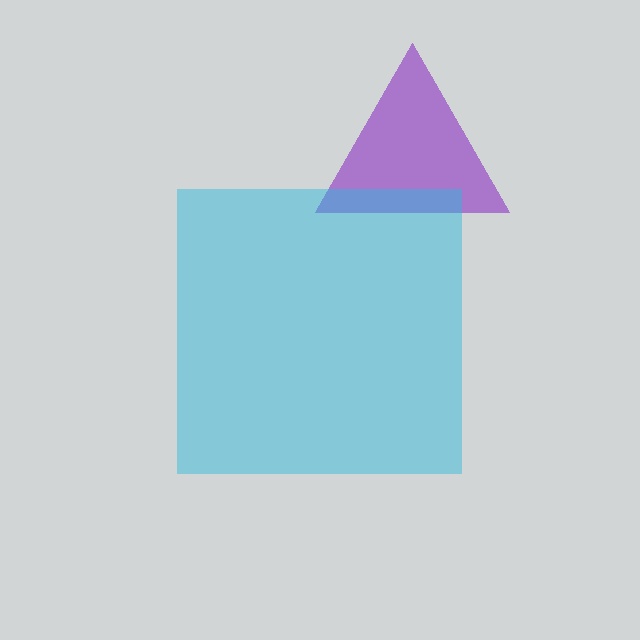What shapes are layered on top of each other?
The layered shapes are: a purple triangle, a cyan square.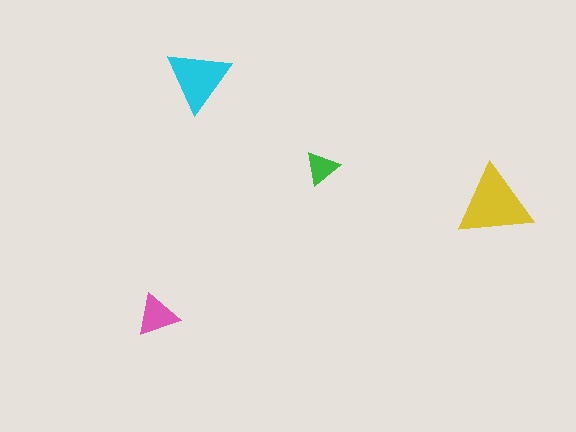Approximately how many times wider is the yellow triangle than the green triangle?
About 2 times wider.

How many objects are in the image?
There are 4 objects in the image.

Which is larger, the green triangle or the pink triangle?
The pink one.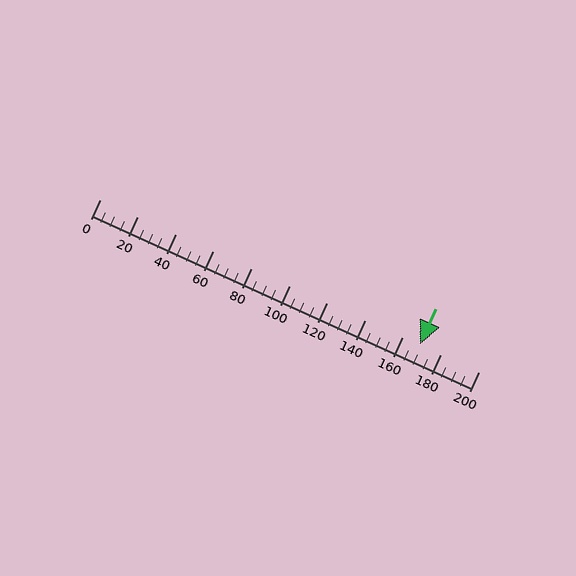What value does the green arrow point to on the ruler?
The green arrow points to approximately 169.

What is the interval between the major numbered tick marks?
The major tick marks are spaced 20 units apart.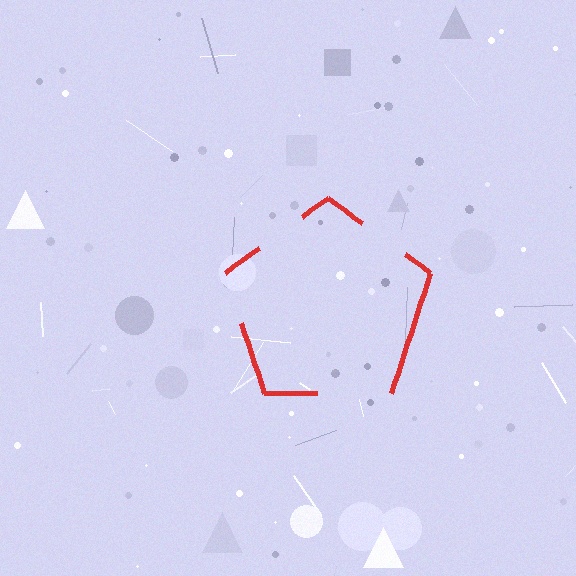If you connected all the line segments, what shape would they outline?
They would outline a pentagon.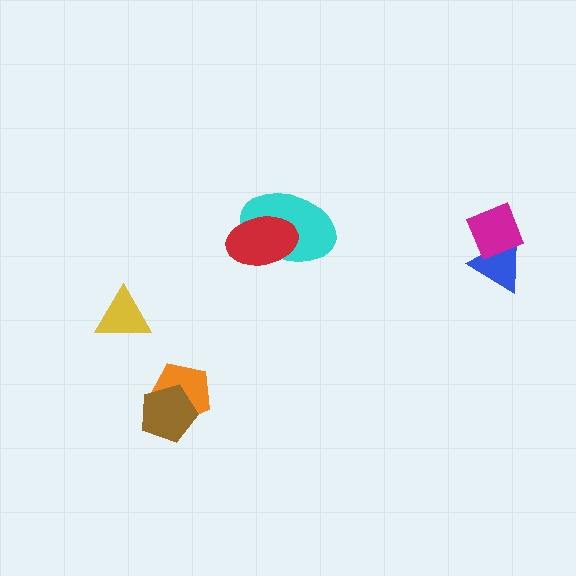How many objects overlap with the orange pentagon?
1 object overlaps with the orange pentagon.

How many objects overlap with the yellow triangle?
0 objects overlap with the yellow triangle.